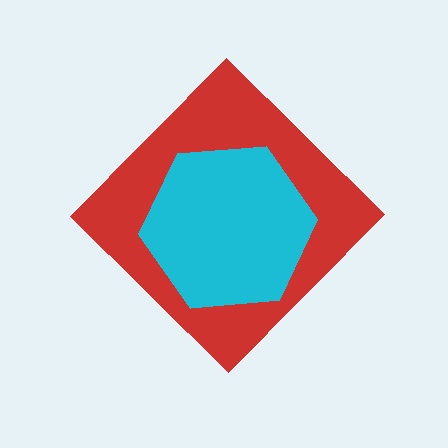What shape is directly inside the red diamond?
The cyan hexagon.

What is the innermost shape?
The cyan hexagon.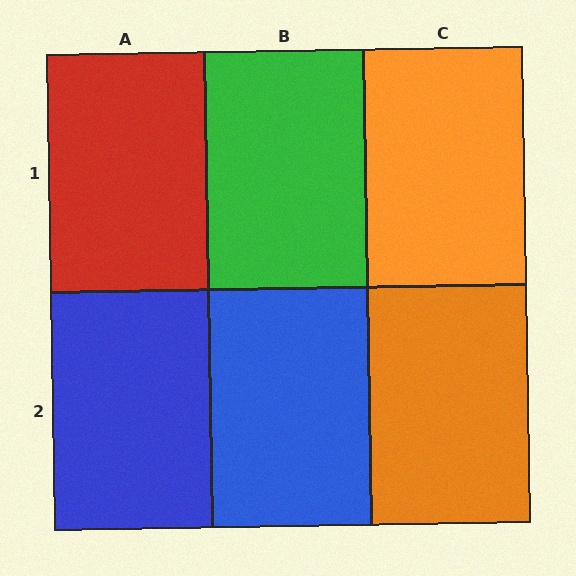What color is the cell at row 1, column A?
Red.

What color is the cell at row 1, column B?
Green.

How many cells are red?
1 cell is red.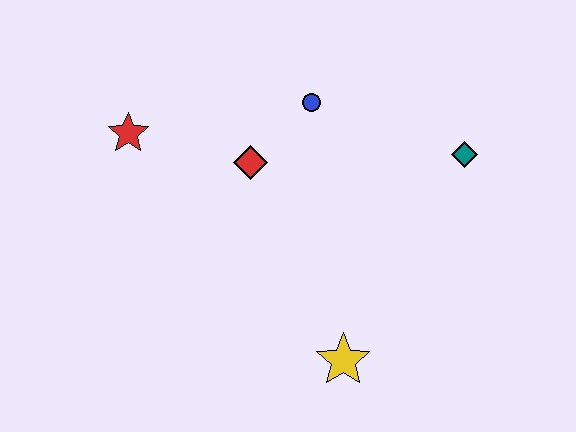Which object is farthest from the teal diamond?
The red star is farthest from the teal diamond.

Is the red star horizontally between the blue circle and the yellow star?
No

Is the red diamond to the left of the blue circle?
Yes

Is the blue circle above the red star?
Yes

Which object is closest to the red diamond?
The blue circle is closest to the red diamond.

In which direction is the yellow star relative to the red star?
The yellow star is below the red star.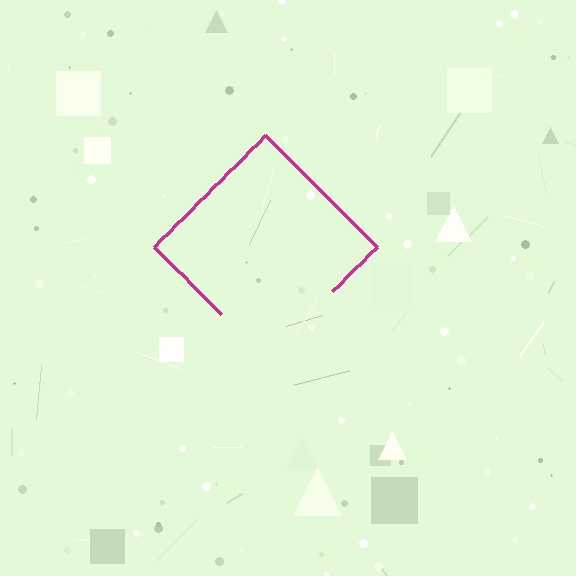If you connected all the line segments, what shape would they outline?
They would outline a diamond.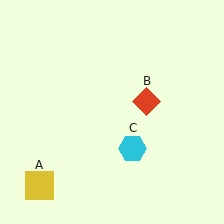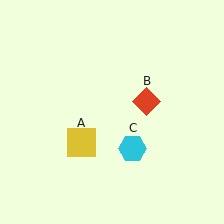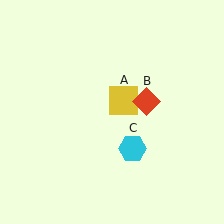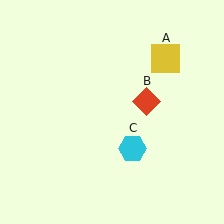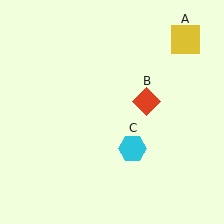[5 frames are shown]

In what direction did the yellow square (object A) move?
The yellow square (object A) moved up and to the right.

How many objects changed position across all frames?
1 object changed position: yellow square (object A).